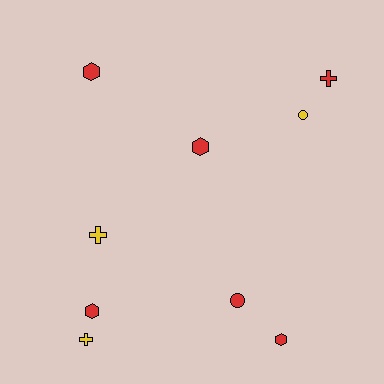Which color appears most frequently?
Red, with 6 objects.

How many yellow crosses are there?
There are 2 yellow crosses.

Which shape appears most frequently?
Hexagon, with 4 objects.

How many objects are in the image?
There are 9 objects.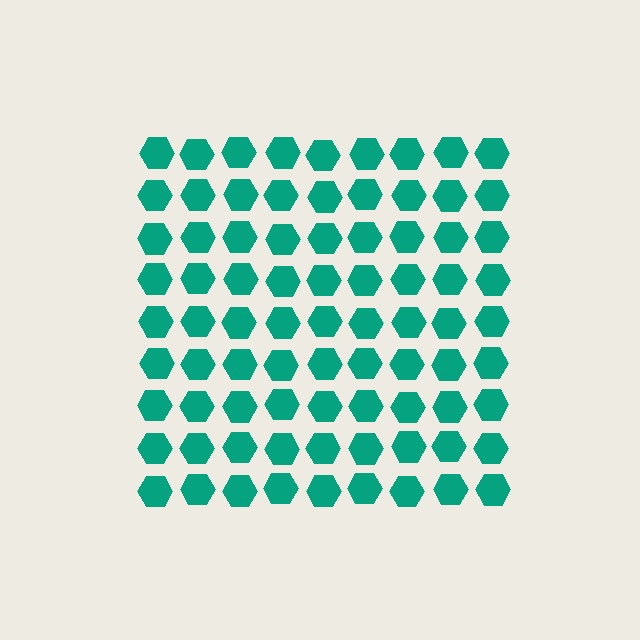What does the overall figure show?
The overall figure shows a square.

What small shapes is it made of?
It is made of small hexagons.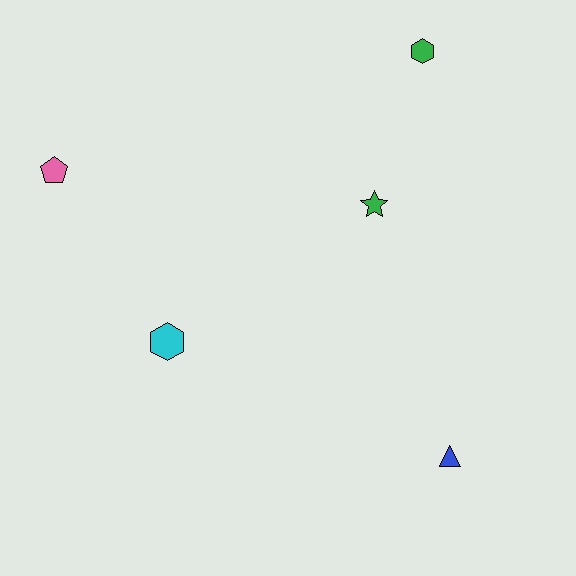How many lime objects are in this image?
There are no lime objects.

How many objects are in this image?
There are 5 objects.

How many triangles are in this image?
There is 1 triangle.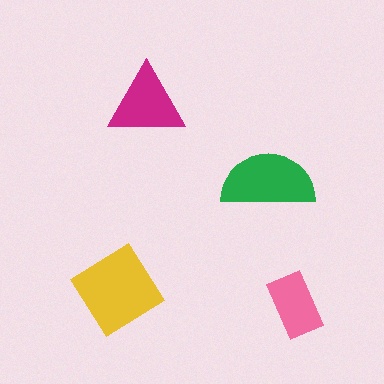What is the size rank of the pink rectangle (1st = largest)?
4th.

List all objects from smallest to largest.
The pink rectangle, the magenta triangle, the green semicircle, the yellow diamond.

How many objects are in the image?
There are 4 objects in the image.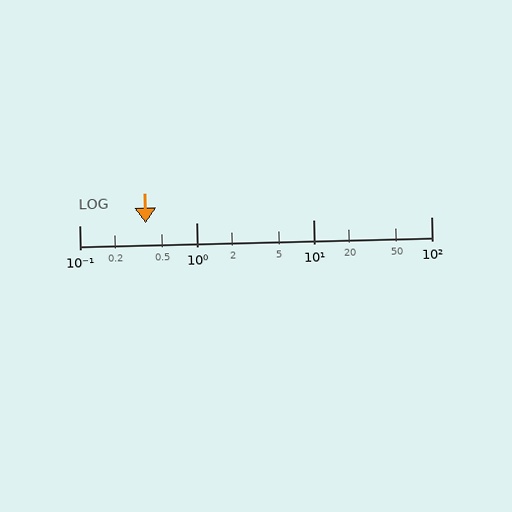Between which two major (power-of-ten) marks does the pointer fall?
The pointer is between 0.1 and 1.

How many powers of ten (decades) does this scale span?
The scale spans 3 decades, from 0.1 to 100.